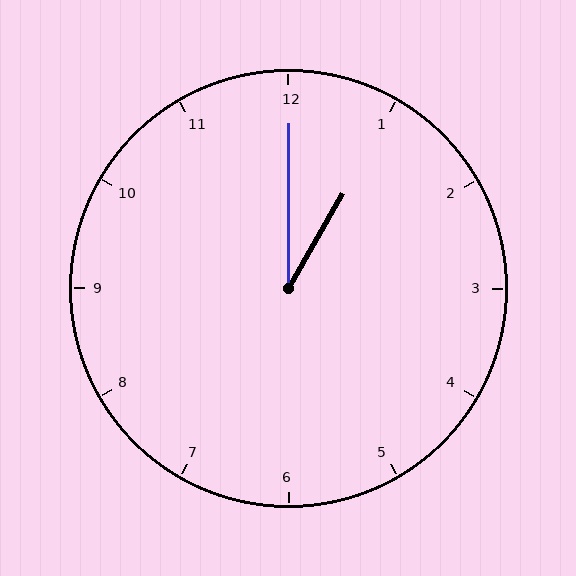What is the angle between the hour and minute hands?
Approximately 30 degrees.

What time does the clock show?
1:00.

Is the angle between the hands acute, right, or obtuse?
It is acute.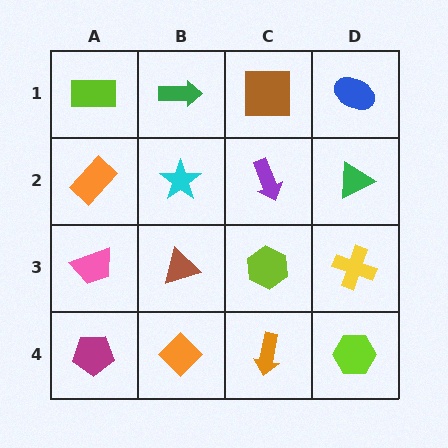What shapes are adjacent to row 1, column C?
A purple arrow (row 2, column C), a green arrow (row 1, column B), a blue ellipse (row 1, column D).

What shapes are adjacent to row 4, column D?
A yellow cross (row 3, column D), an orange arrow (row 4, column C).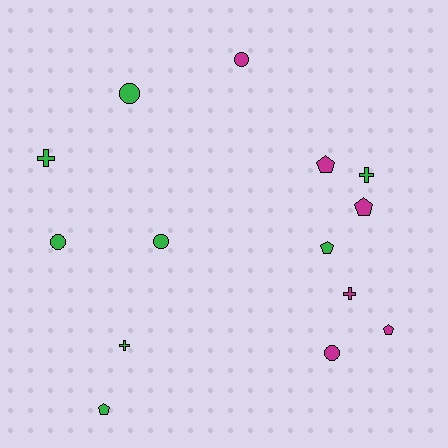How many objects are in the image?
There are 14 objects.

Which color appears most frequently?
Green, with 8 objects.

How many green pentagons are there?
There are 2 green pentagons.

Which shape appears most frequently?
Circle, with 5 objects.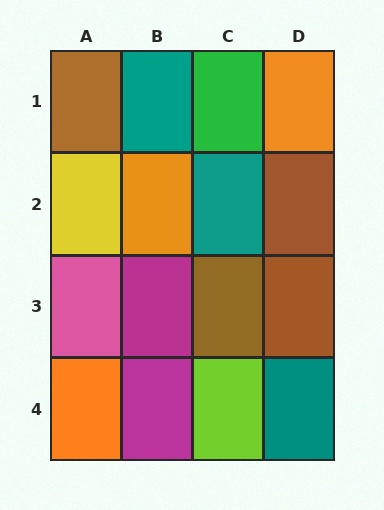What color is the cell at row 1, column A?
Brown.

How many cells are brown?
4 cells are brown.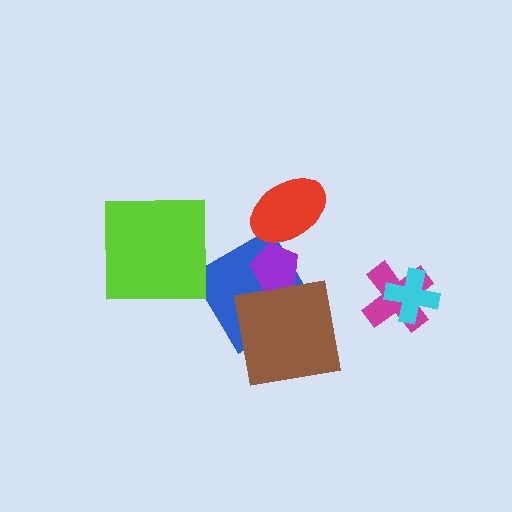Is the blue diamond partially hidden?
Yes, it is partially covered by another shape.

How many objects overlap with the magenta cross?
1 object overlaps with the magenta cross.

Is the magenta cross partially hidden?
Yes, it is partially covered by another shape.